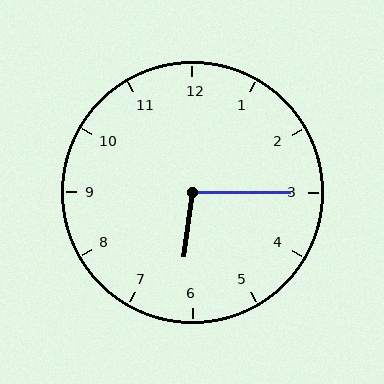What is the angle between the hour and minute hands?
Approximately 98 degrees.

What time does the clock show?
6:15.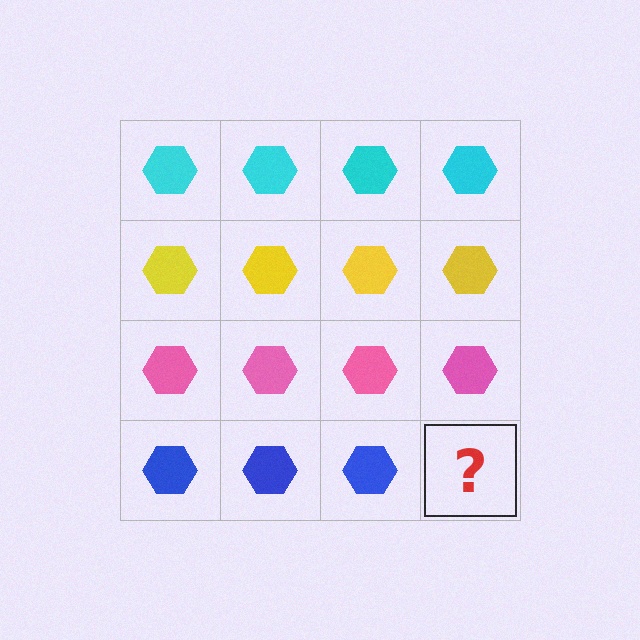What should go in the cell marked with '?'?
The missing cell should contain a blue hexagon.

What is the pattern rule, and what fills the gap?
The rule is that each row has a consistent color. The gap should be filled with a blue hexagon.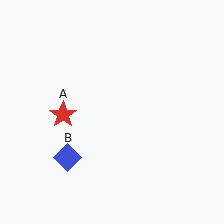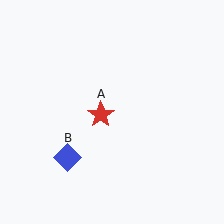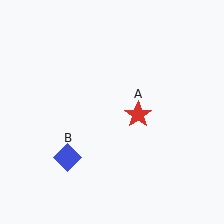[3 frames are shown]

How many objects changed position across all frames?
1 object changed position: red star (object A).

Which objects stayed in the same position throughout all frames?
Blue diamond (object B) remained stationary.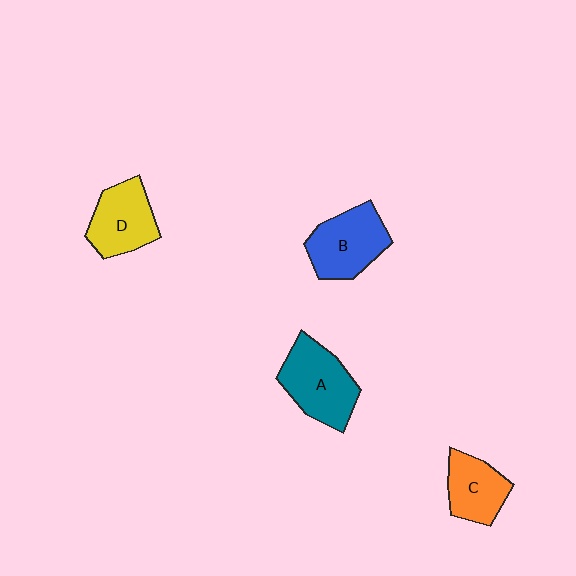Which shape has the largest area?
Shape A (teal).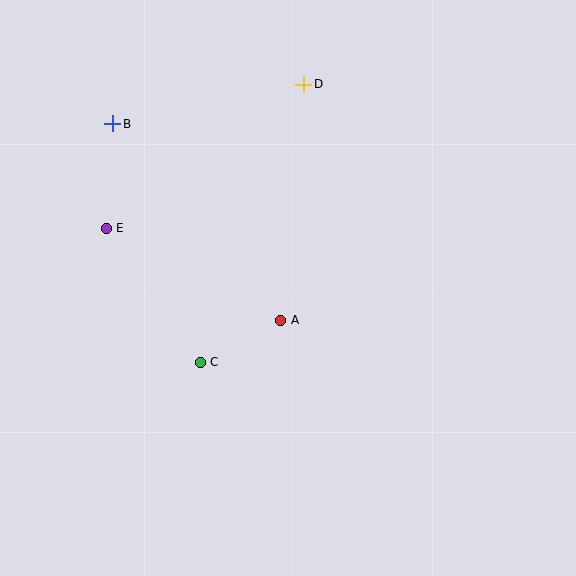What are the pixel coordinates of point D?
Point D is at (304, 84).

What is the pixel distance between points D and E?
The distance between D and E is 245 pixels.